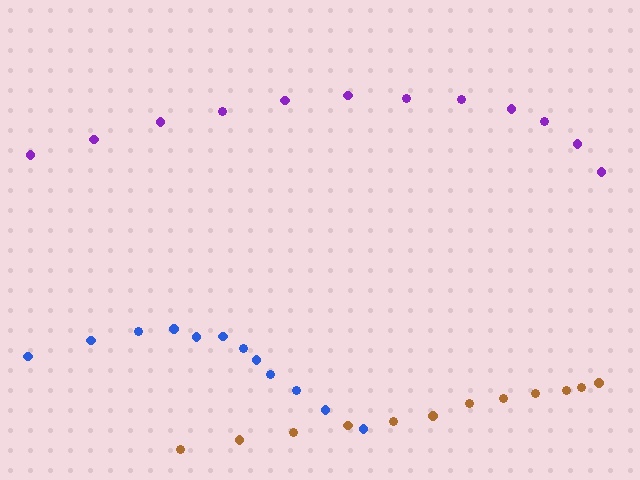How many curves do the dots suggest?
There are 3 distinct paths.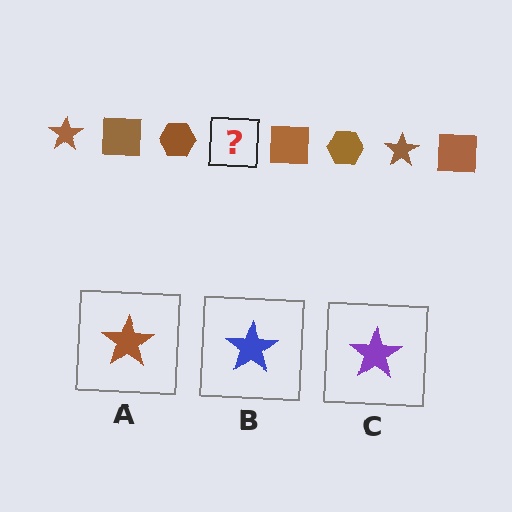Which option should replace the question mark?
Option A.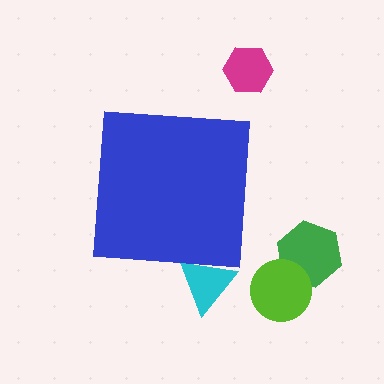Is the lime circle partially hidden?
No, the lime circle is fully visible.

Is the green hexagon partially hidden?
No, the green hexagon is fully visible.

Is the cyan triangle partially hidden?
Yes, the cyan triangle is partially hidden behind the blue square.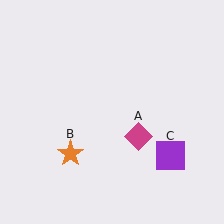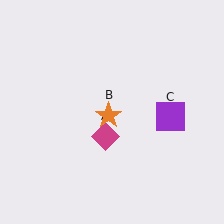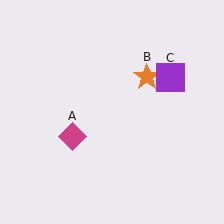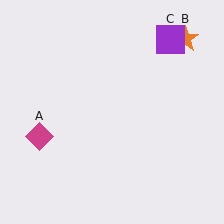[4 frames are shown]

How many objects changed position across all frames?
3 objects changed position: magenta diamond (object A), orange star (object B), purple square (object C).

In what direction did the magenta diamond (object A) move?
The magenta diamond (object A) moved left.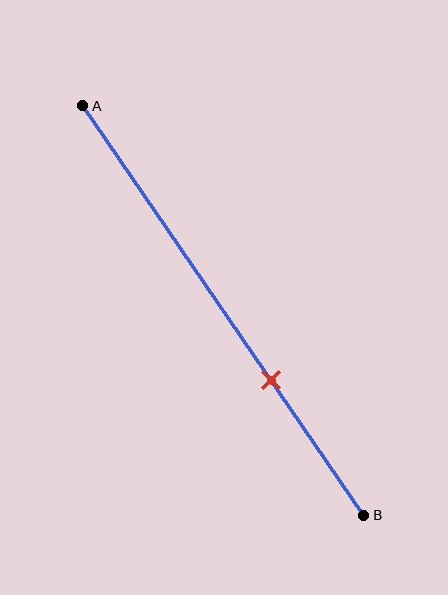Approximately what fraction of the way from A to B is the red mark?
The red mark is approximately 65% of the way from A to B.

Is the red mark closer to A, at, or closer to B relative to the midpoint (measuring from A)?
The red mark is closer to point B than the midpoint of segment AB.